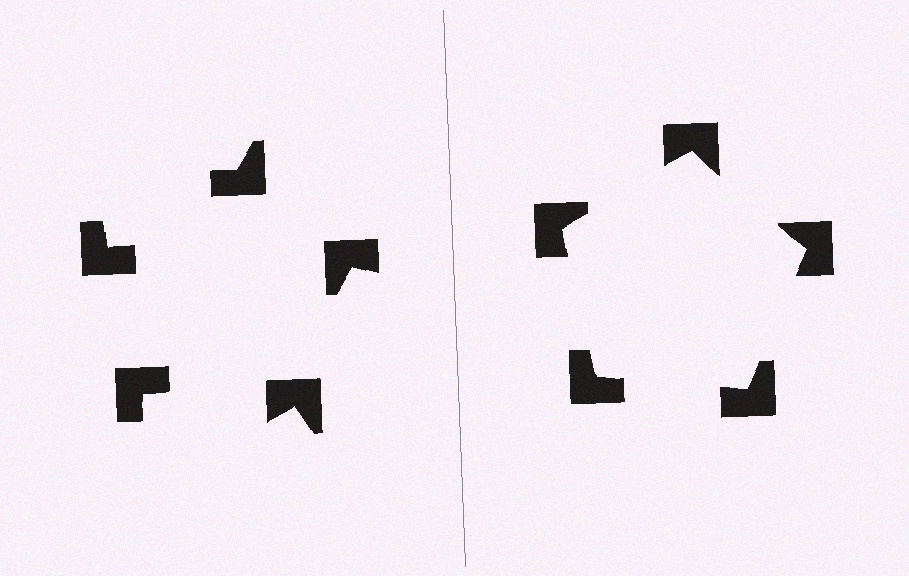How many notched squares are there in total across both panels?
10 — 5 on each side.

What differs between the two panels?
The notched squares are positioned identically on both sides; only the wedge orientations differ. On the right they align to a pentagon; on the left they are misaligned.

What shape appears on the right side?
An illusory pentagon.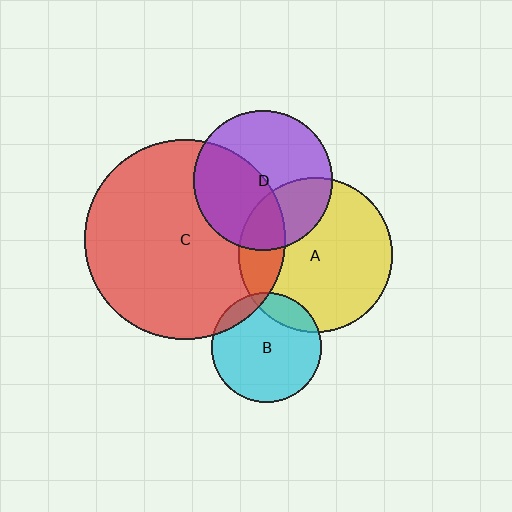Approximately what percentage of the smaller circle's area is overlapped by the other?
Approximately 15%.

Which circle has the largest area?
Circle C (red).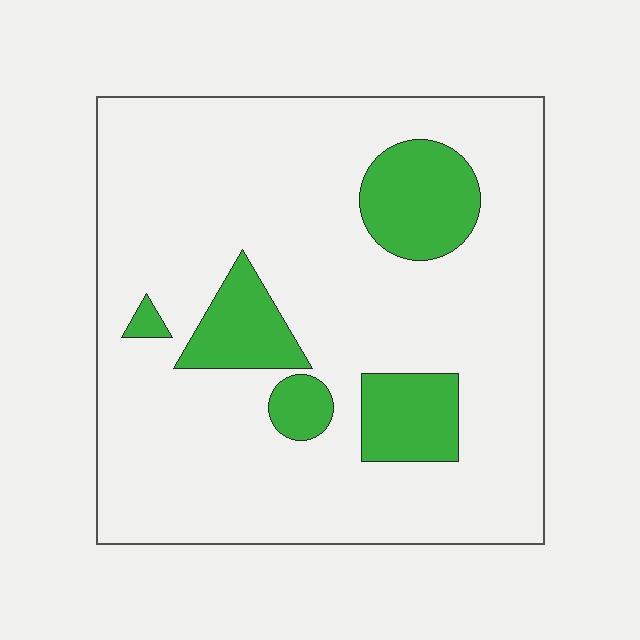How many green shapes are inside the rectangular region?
5.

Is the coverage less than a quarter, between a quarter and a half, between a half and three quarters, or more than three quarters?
Less than a quarter.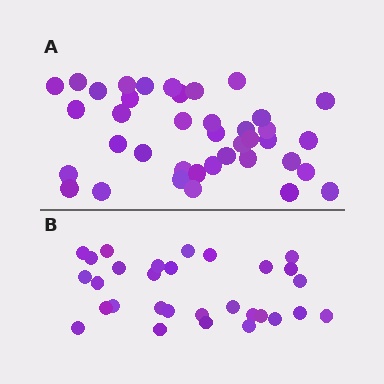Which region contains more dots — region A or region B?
Region A (the top region) has more dots.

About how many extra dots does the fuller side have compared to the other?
Region A has roughly 8 or so more dots than region B.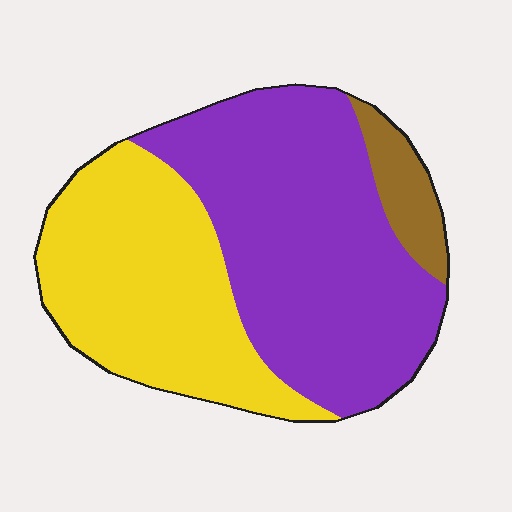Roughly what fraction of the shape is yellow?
Yellow takes up about two fifths (2/5) of the shape.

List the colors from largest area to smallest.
From largest to smallest: purple, yellow, brown.